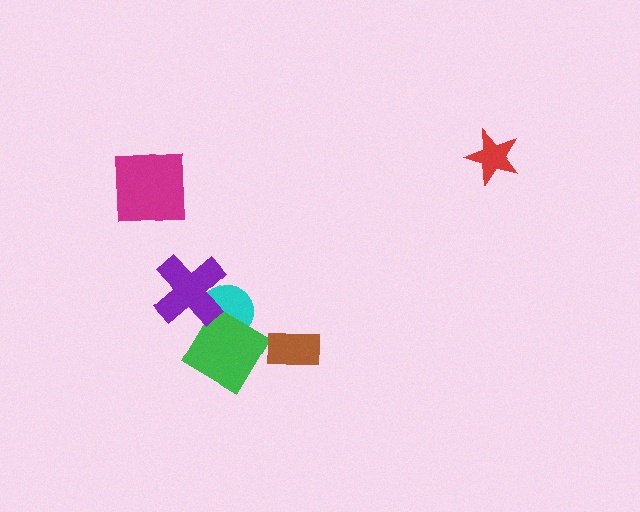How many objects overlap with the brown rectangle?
0 objects overlap with the brown rectangle.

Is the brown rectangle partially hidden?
No, no other shape covers it.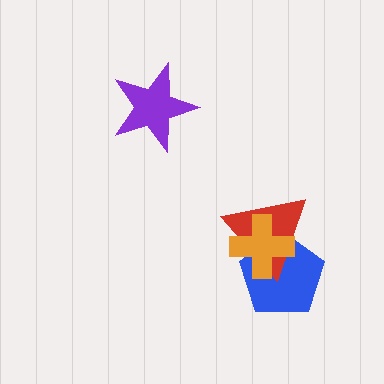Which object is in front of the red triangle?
The orange cross is in front of the red triangle.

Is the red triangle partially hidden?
Yes, it is partially covered by another shape.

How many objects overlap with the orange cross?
2 objects overlap with the orange cross.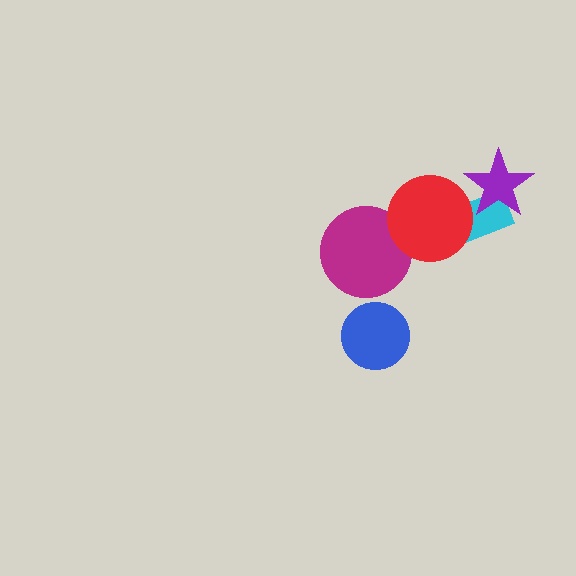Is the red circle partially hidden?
No, no other shape covers it.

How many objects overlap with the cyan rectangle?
2 objects overlap with the cyan rectangle.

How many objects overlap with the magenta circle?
1 object overlaps with the magenta circle.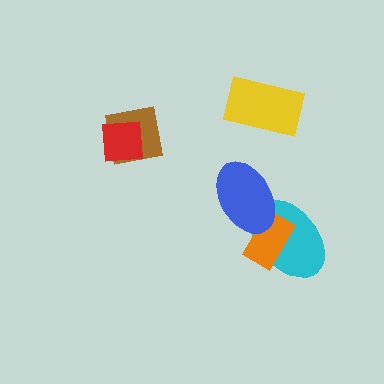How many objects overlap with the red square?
1 object overlaps with the red square.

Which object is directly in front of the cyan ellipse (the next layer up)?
The orange rectangle is directly in front of the cyan ellipse.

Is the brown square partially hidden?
Yes, it is partially covered by another shape.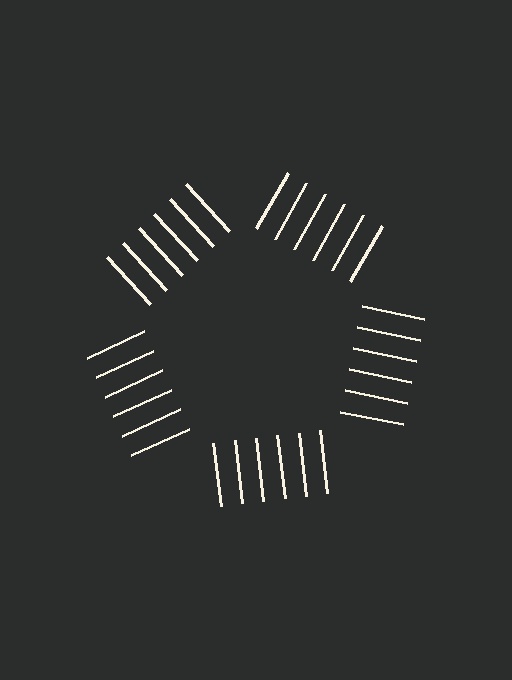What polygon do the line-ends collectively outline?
An illusory pentagon — the line segments terminate on its edges but no continuous stroke is drawn.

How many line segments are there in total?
30 — 6 along each of the 5 edges.